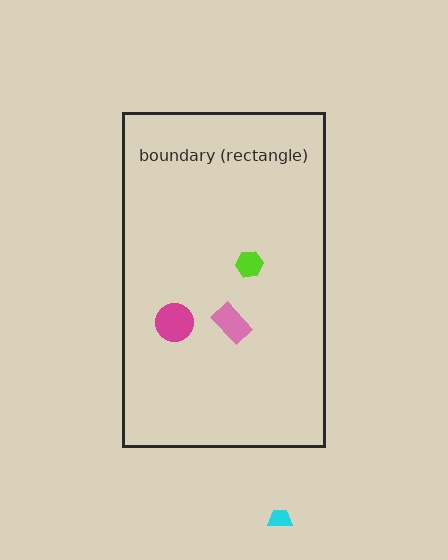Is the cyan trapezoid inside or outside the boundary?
Outside.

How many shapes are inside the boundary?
3 inside, 1 outside.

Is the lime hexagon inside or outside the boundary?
Inside.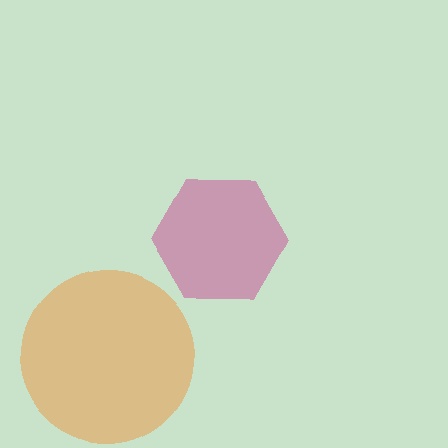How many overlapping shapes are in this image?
There are 2 overlapping shapes in the image.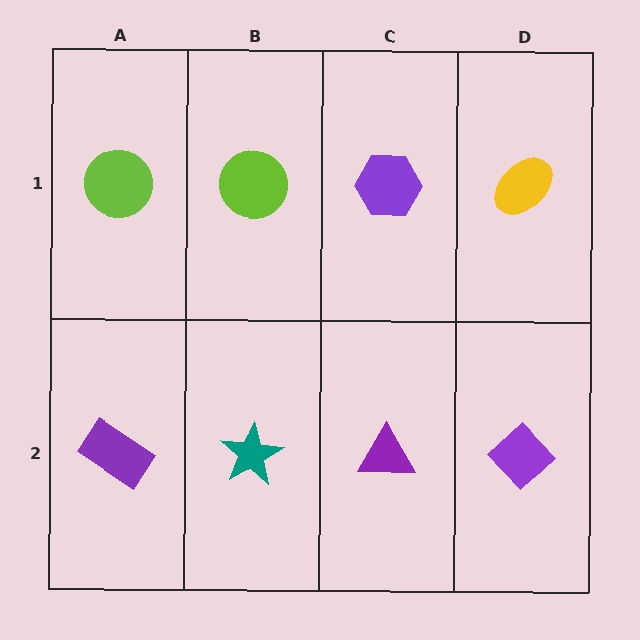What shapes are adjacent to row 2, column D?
A yellow ellipse (row 1, column D), a purple triangle (row 2, column C).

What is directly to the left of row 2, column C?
A teal star.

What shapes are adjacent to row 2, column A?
A lime circle (row 1, column A), a teal star (row 2, column B).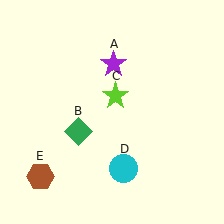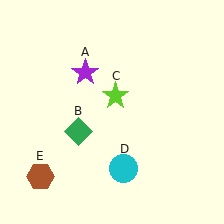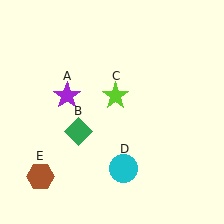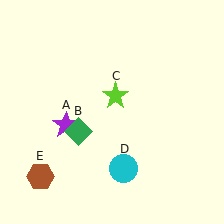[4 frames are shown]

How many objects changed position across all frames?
1 object changed position: purple star (object A).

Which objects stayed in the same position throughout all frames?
Green diamond (object B) and lime star (object C) and cyan circle (object D) and brown hexagon (object E) remained stationary.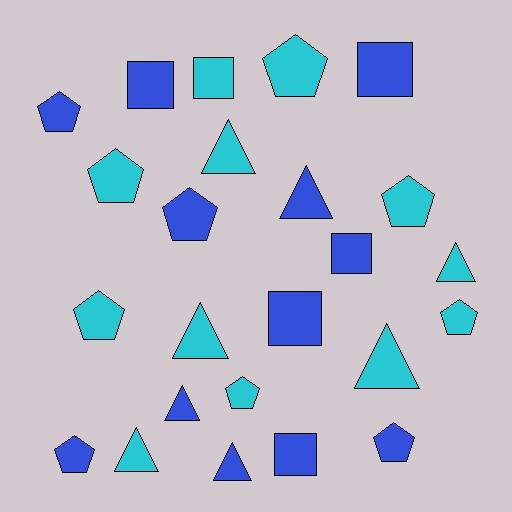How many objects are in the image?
There are 24 objects.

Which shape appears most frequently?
Pentagon, with 10 objects.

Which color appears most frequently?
Cyan, with 12 objects.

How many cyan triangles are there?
There are 5 cyan triangles.